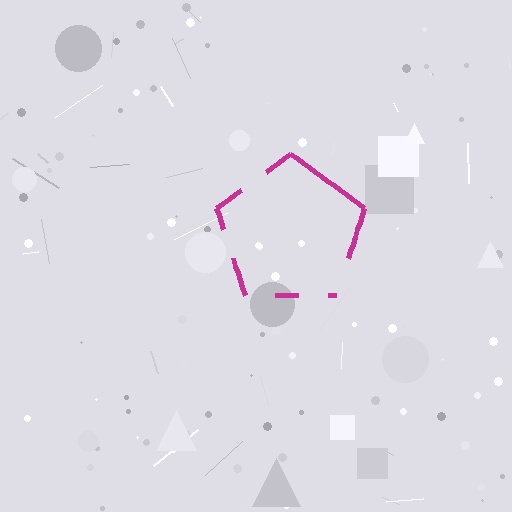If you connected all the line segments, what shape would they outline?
They would outline a pentagon.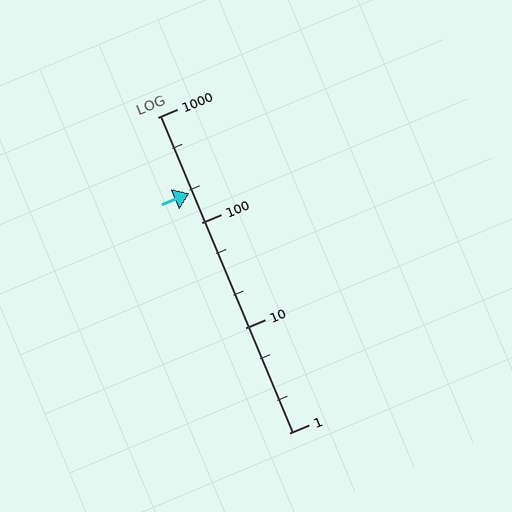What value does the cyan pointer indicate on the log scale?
The pointer indicates approximately 190.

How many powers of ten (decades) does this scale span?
The scale spans 3 decades, from 1 to 1000.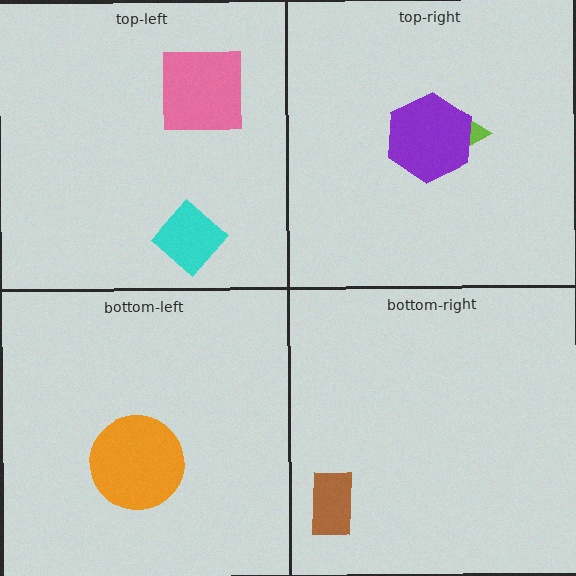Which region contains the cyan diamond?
The top-left region.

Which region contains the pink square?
The top-left region.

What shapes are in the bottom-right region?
The brown rectangle.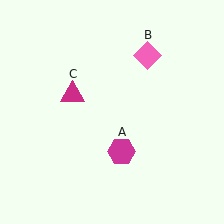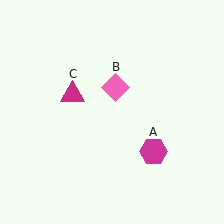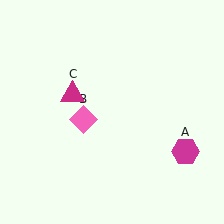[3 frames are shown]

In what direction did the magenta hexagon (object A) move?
The magenta hexagon (object A) moved right.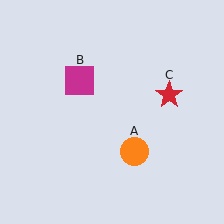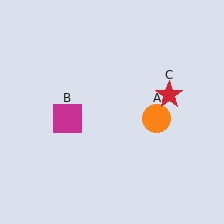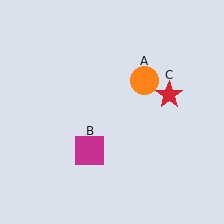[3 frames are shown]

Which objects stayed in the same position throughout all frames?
Red star (object C) remained stationary.